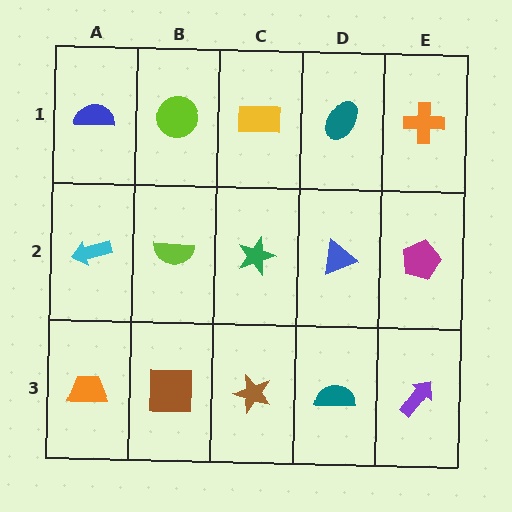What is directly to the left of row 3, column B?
An orange trapezoid.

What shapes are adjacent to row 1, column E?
A magenta pentagon (row 2, column E), a teal ellipse (row 1, column D).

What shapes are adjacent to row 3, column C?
A green star (row 2, column C), a brown square (row 3, column B), a teal semicircle (row 3, column D).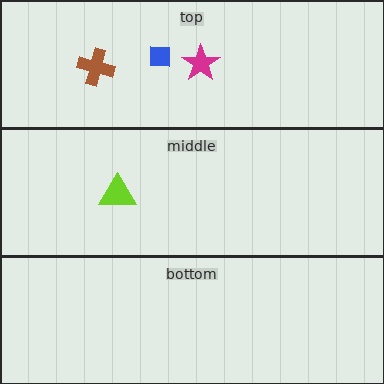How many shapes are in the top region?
3.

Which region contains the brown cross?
The top region.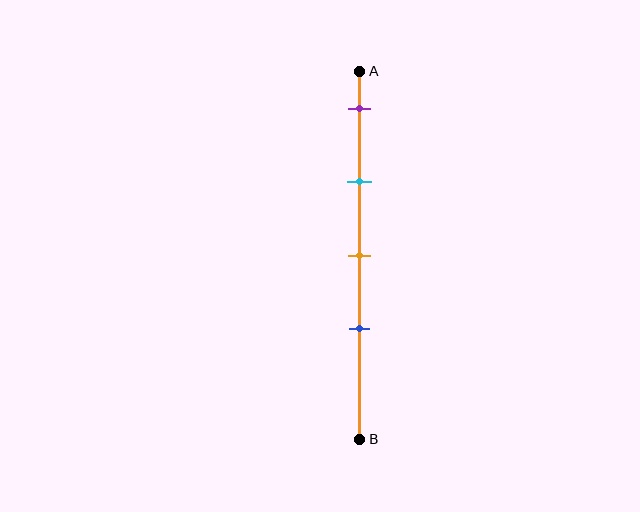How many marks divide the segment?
There are 4 marks dividing the segment.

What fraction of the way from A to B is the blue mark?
The blue mark is approximately 70% (0.7) of the way from A to B.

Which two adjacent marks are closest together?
The orange and blue marks are the closest adjacent pair.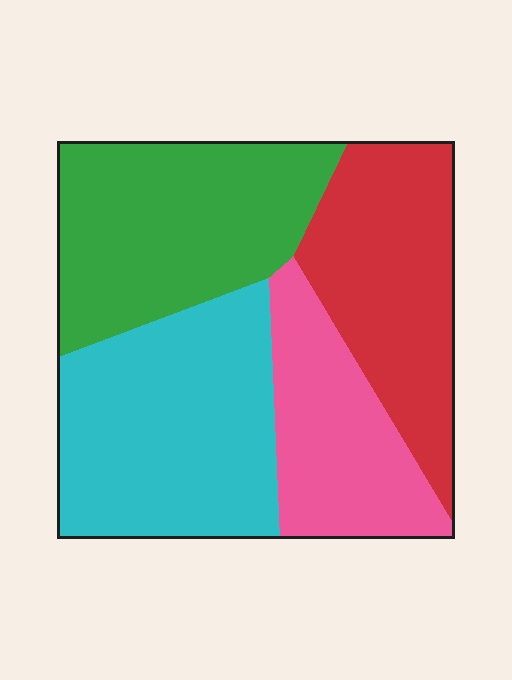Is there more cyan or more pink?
Cyan.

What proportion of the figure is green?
Green covers around 30% of the figure.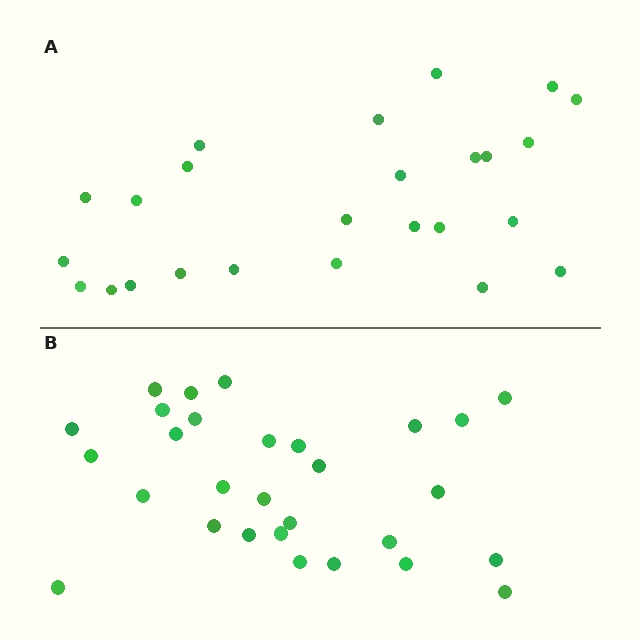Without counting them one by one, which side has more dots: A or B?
Region B (the bottom region) has more dots.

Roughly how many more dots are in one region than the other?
Region B has about 4 more dots than region A.